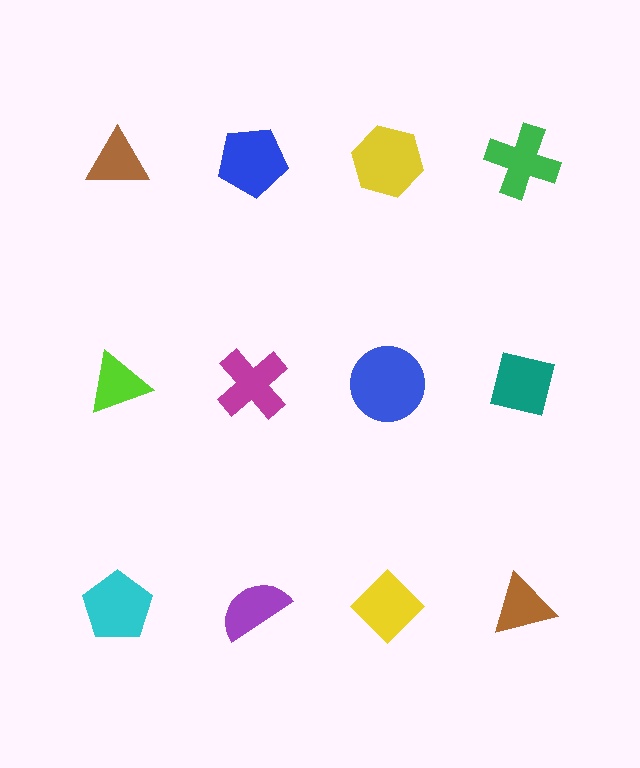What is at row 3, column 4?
A brown triangle.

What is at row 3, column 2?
A purple semicircle.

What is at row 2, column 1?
A lime triangle.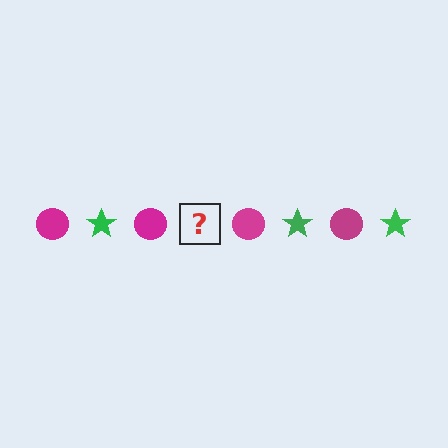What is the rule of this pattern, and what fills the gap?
The rule is that the pattern alternates between magenta circle and green star. The gap should be filled with a green star.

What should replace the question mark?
The question mark should be replaced with a green star.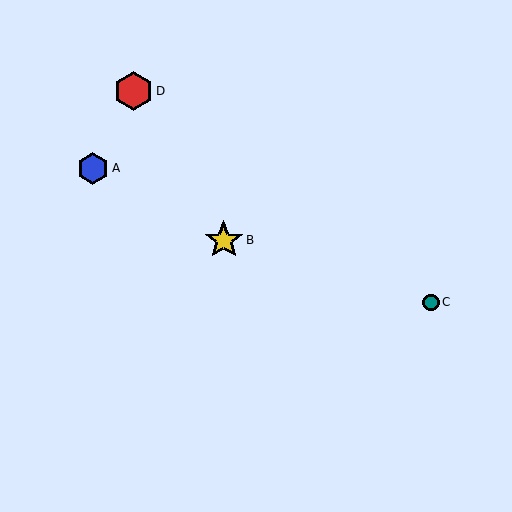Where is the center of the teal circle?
The center of the teal circle is at (431, 302).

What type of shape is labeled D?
Shape D is a red hexagon.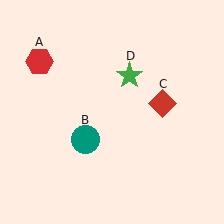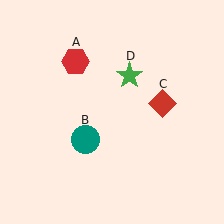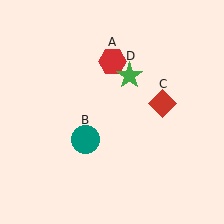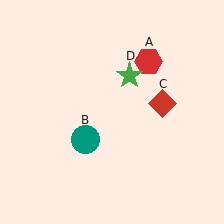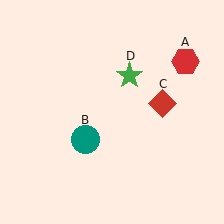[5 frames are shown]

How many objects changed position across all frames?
1 object changed position: red hexagon (object A).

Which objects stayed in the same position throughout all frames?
Teal circle (object B) and red diamond (object C) and green star (object D) remained stationary.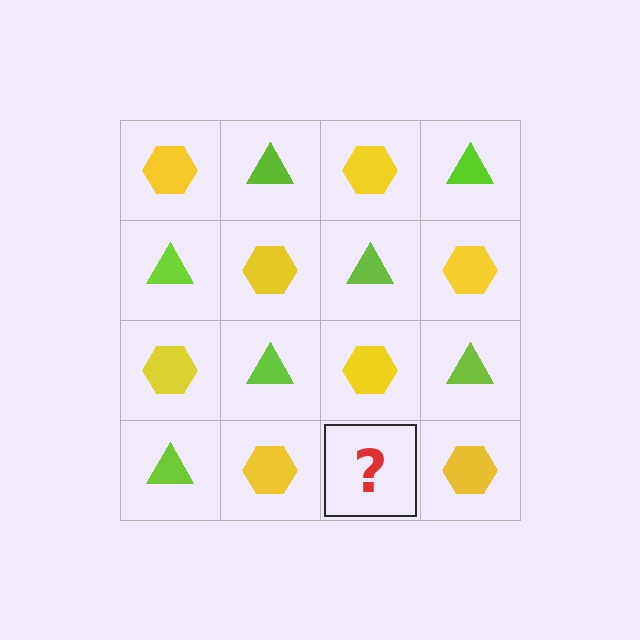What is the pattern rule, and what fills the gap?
The rule is that it alternates yellow hexagon and lime triangle in a checkerboard pattern. The gap should be filled with a lime triangle.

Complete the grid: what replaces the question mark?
The question mark should be replaced with a lime triangle.